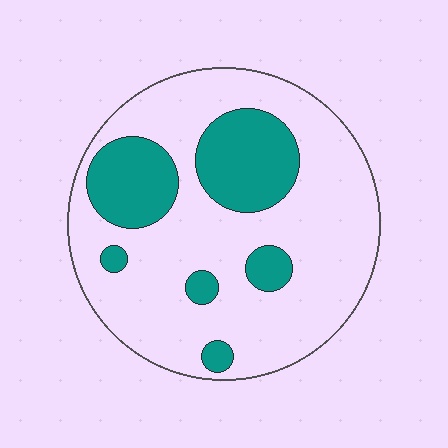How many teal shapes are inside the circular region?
6.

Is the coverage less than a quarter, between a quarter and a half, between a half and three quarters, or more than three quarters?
Between a quarter and a half.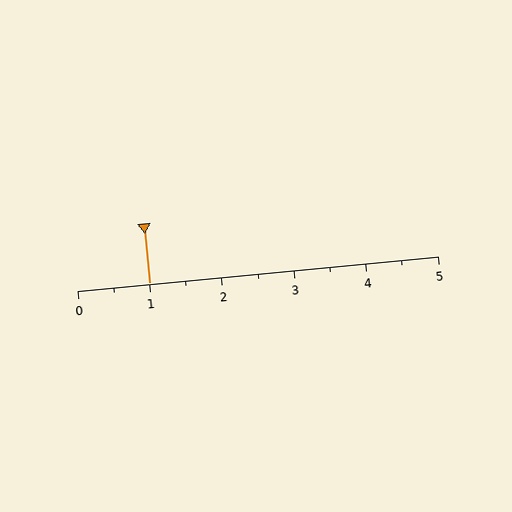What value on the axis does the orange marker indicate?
The marker indicates approximately 1.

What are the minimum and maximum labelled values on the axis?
The axis runs from 0 to 5.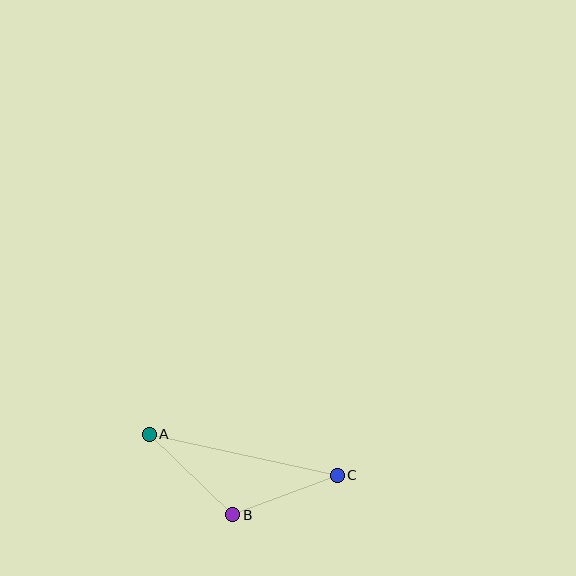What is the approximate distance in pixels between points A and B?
The distance between A and B is approximately 116 pixels.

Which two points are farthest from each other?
Points A and C are farthest from each other.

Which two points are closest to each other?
Points B and C are closest to each other.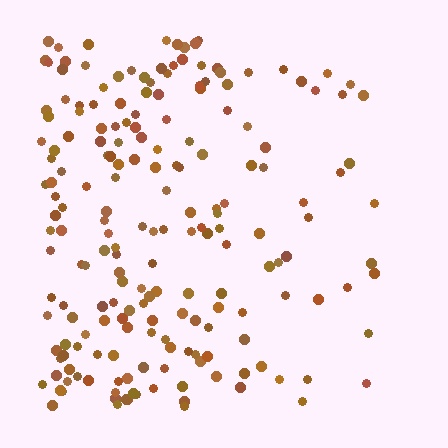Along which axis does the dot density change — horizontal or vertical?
Horizontal.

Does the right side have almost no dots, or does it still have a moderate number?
Still a moderate number, just noticeably fewer than the left.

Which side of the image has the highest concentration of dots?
The left.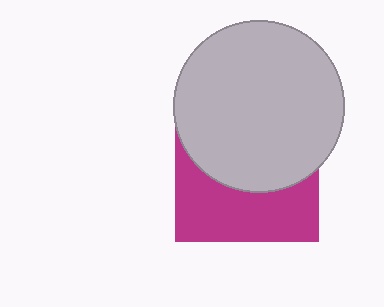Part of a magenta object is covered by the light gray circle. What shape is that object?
It is a square.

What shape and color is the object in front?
The object in front is a light gray circle.